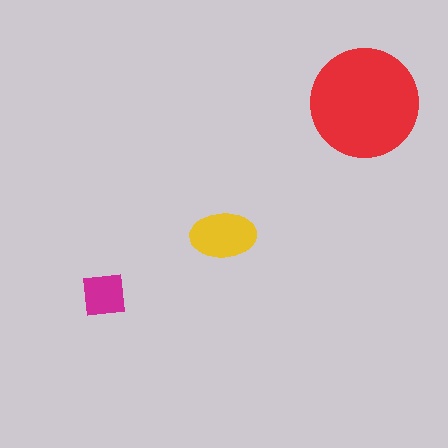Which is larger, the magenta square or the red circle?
The red circle.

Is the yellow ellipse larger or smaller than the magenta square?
Larger.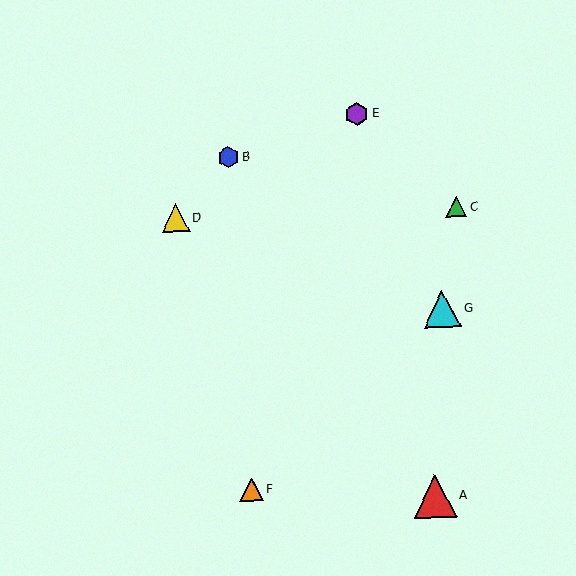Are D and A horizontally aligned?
No, D is at y≈218 and A is at y≈496.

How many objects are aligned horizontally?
2 objects (C, D) are aligned horizontally.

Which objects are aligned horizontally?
Objects C, D are aligned horizontally.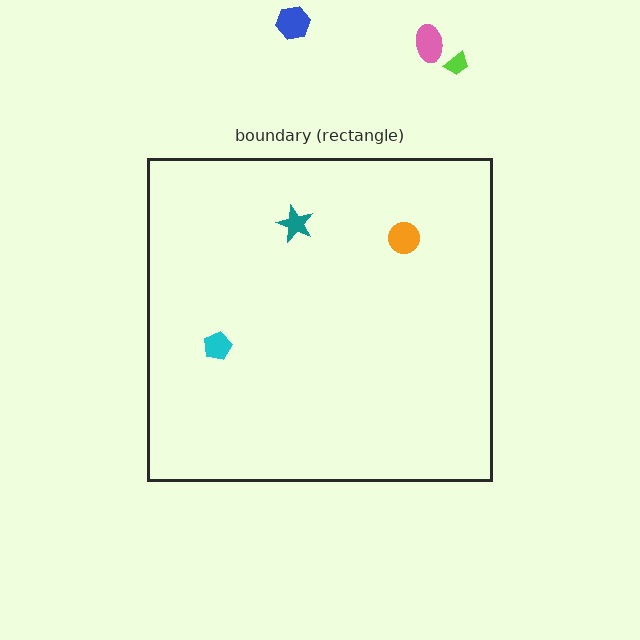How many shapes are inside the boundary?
3 inside, 3 outside.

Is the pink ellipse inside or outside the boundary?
Outside.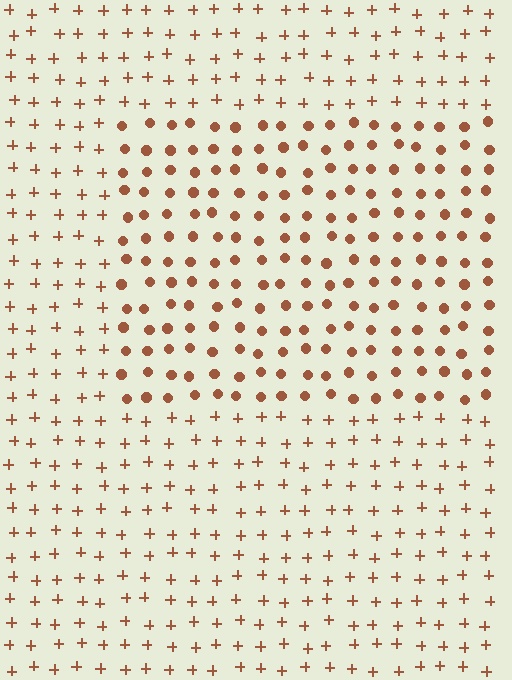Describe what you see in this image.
The image is filled with small brown elements arranged in a uniform grid. A rectangle-shaped region contains circles, while the surrounding area contains plus signs. The boundary is defined purely by the change in element shape.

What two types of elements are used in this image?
The image uses circles inside the rectangle region and plus signs outside it.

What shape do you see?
I see a rectangle.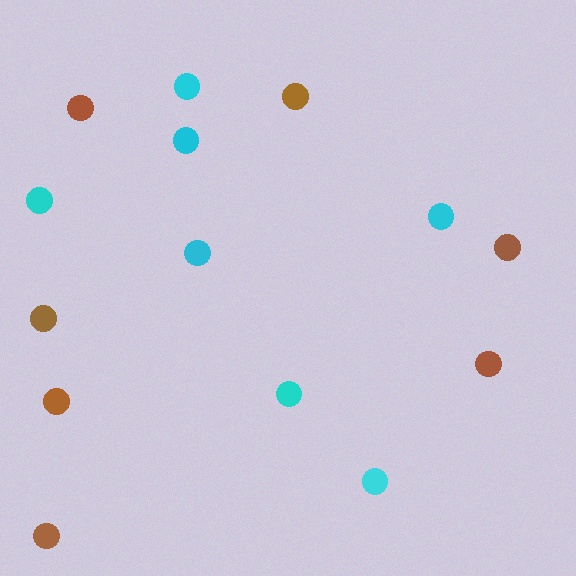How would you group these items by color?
There are 2 groups: one group of brown circles (7) and one group of cyan circles (7).